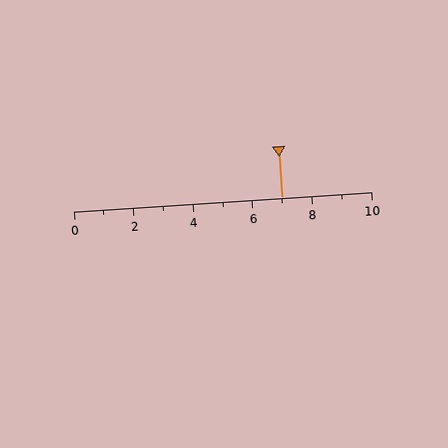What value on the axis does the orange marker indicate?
The marker indicates approximately 7.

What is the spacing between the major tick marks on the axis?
The major ticks are spaced 2 apart.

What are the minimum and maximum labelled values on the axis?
The axis runs from 0 to 10.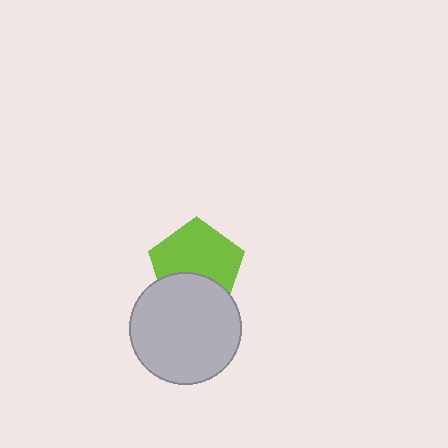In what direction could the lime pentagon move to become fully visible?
The lime pentagon could move up. That would shift it out from behind the light gray circle entirely.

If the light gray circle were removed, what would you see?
You would see the complete lime pentagon.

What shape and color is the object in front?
The object in front is a light gray circle.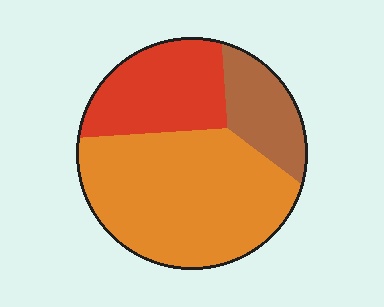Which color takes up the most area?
Orange, at roughly 55%.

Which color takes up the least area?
Brown, at roughly 15%.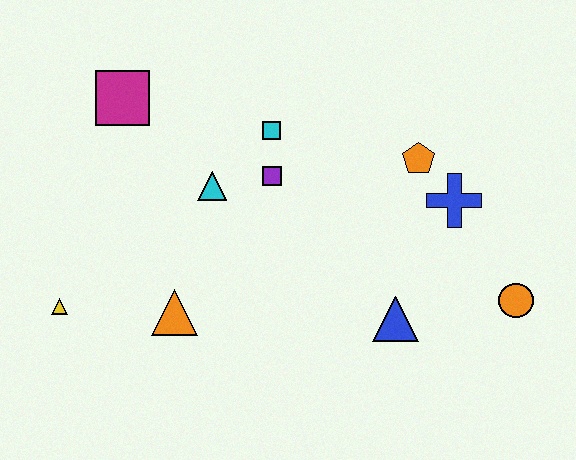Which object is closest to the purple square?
The cyan square is closest to the purple square.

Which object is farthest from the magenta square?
The orange circle is farthest from the magenta square.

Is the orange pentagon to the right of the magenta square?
Yes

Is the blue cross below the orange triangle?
No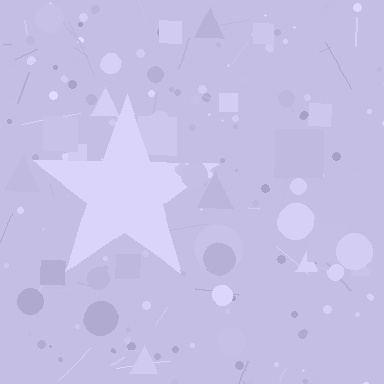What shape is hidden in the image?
A star is hidden in the image.